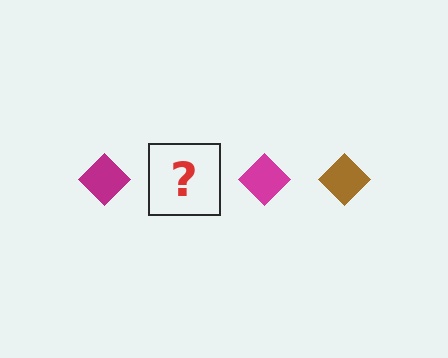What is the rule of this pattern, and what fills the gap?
The rule is that the pattern cycles through magenta, brown diamonds. The gap should be filled with a brown diamond.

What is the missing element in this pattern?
The missing element is a brown diamond.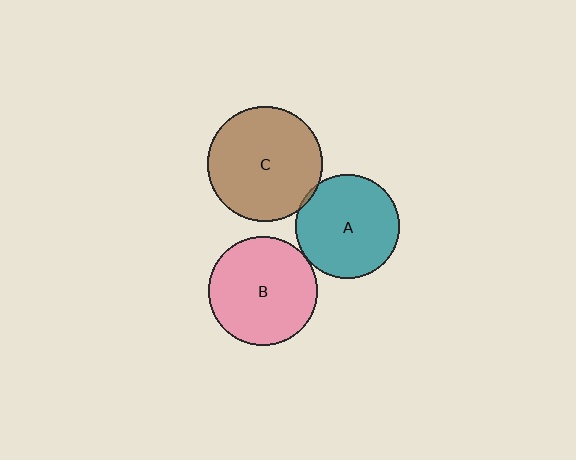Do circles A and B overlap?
Yes.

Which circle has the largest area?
Circle C (brown).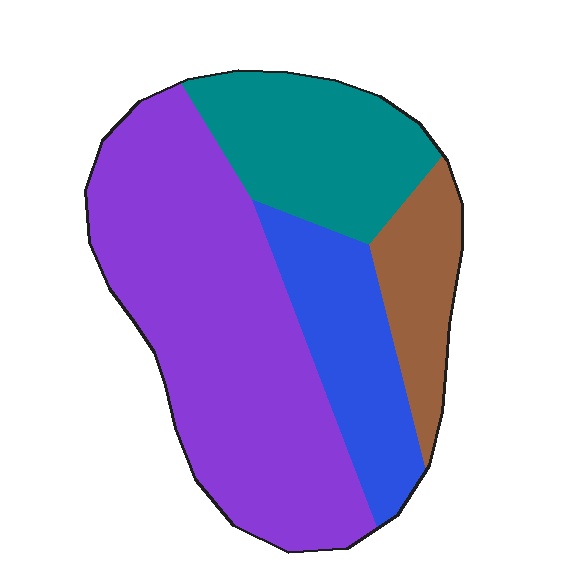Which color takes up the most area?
Purple, at roughly 50%.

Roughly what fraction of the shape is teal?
Teal covers around 20% of the shape.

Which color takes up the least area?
Brown, at roughly 10%.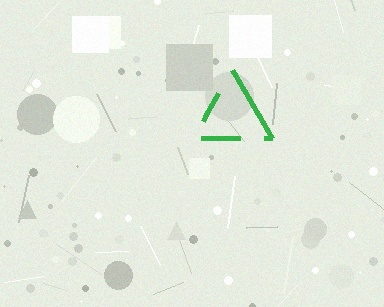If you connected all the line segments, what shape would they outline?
They would outline a triangle.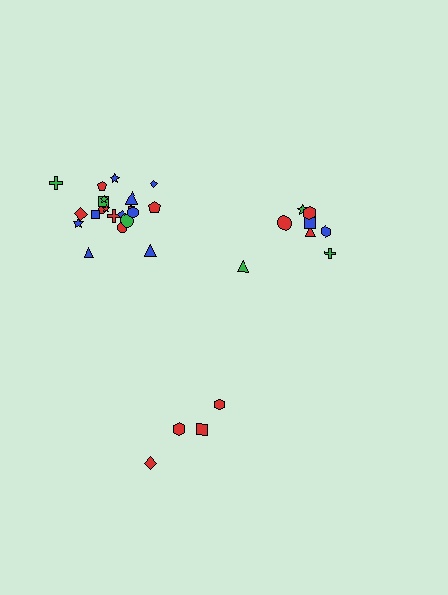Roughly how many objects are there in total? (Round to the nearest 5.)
Roughly 35 objects in total.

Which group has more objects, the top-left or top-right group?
The top-left group.